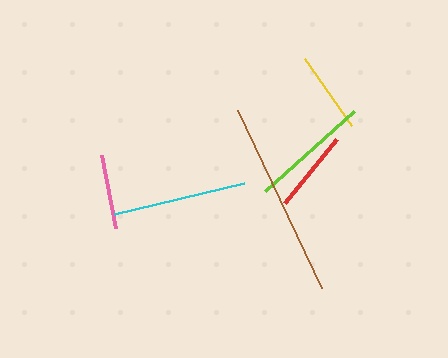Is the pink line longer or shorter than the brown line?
The brown line is longer than the pink line.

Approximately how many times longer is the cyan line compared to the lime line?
The cyan line is approximately 1.1 times the length of the lime line.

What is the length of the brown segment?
The brown segment is approximately 198 pixels long.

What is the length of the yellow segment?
The yellow segment is approximately 81 pixels long.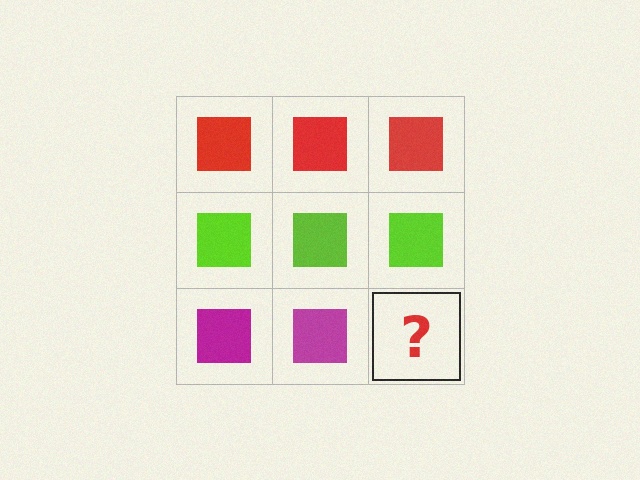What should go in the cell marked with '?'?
The missing cell should contain a magenta square.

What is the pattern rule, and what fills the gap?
The rule is that each row has a consistent color. The gap should be filled with a magenta square.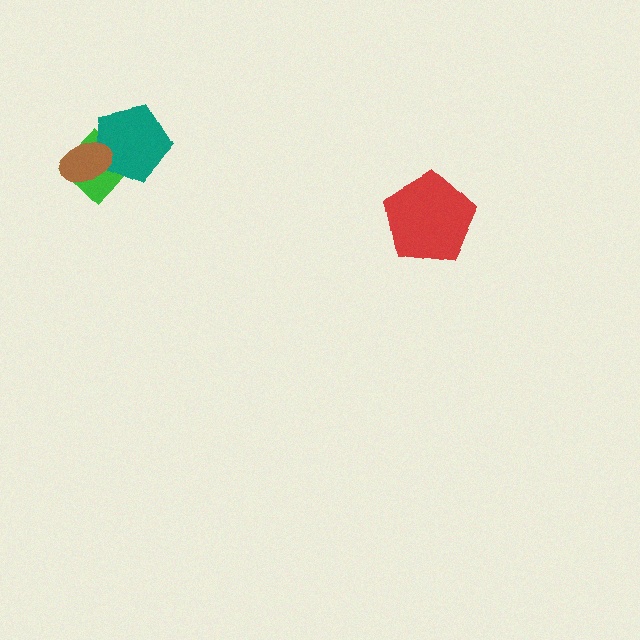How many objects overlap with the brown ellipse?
2 objects overlap with the brown ellipse.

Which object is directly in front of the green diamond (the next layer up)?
The teal pentagon is directly in front of the green diamond.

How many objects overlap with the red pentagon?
0 objects overlap with the red pentagon.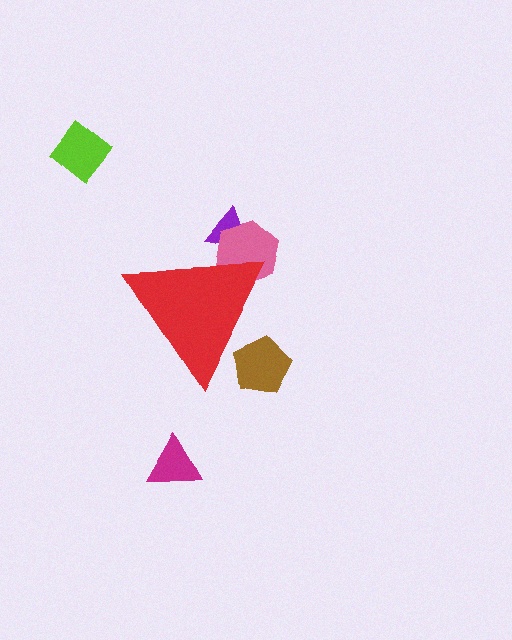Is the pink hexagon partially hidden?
Yes, the pink hexagon is partially hidden behind the red triangle.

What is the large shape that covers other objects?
A red triangle.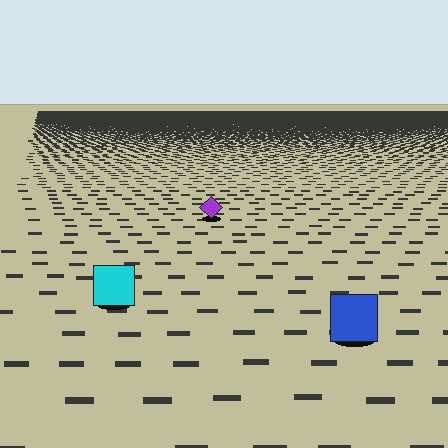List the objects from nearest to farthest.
From nearest to farthest: the blue square, the cyan square, the purple diamond.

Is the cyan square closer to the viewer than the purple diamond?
Yes. The cyan square is closer — you can tell from the texture gradient: the ground texture is coarser near it.